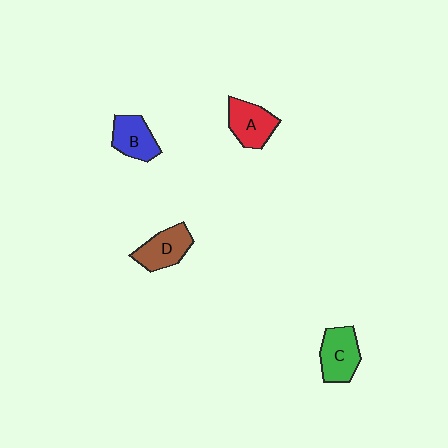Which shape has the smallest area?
Shape B (blue).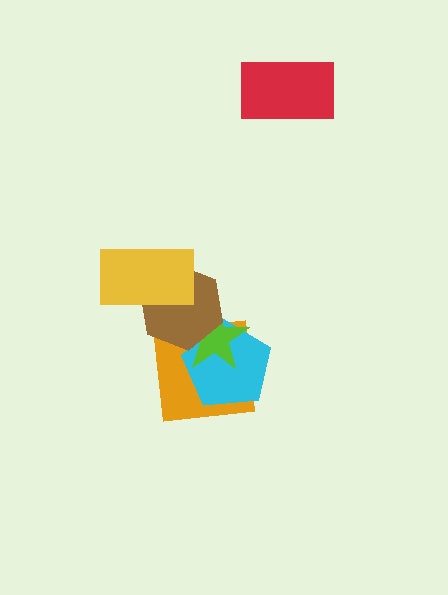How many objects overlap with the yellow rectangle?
1 object overlaps with the yellow rectangle.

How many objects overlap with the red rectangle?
0 objects overlap with the red rectangle.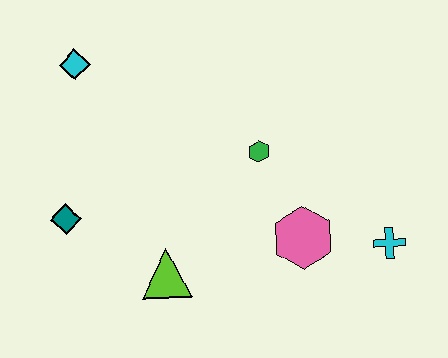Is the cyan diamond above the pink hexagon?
Yes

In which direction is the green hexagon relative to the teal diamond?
The green hexagon is to the right of the teal diamond.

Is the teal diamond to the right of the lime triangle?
No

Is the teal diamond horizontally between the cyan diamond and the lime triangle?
No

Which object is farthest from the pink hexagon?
The cyan diamond is farthest from the pink hexagon.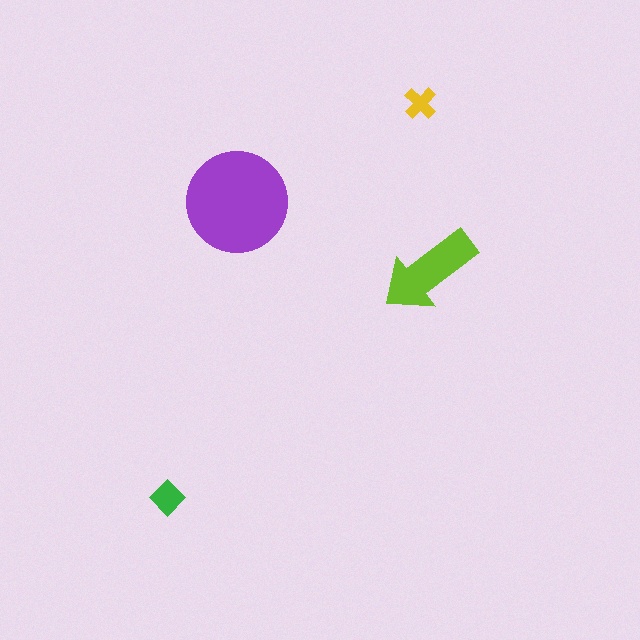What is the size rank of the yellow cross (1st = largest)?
4th.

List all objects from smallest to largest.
The yellow cross, the green diamond, the lime arrow, the purple circle.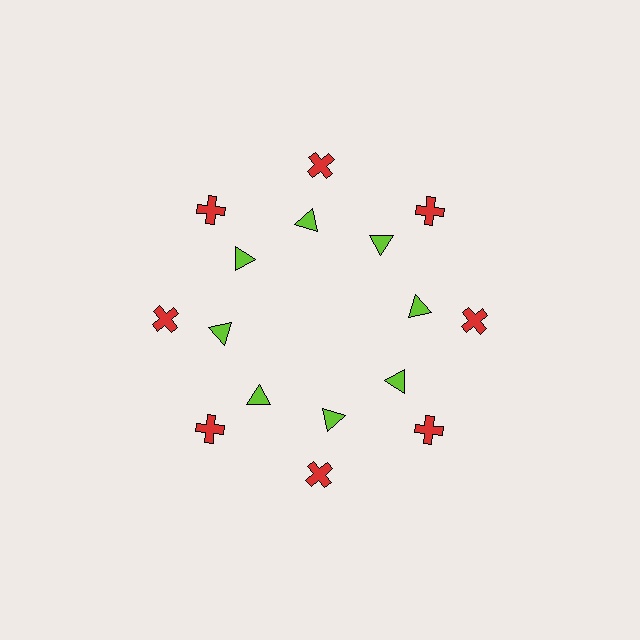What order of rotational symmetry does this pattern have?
This pattern has 8-fold rotational symmetry.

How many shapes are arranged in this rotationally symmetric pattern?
There are 16 shapes, arranged in 8 groups of 2.